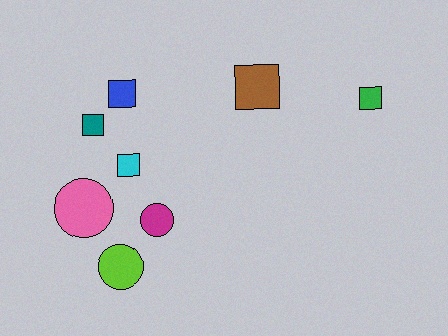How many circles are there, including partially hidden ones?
There are 3 circles.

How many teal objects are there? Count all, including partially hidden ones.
There is 1 teal object.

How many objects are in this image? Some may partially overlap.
There are 8 objects.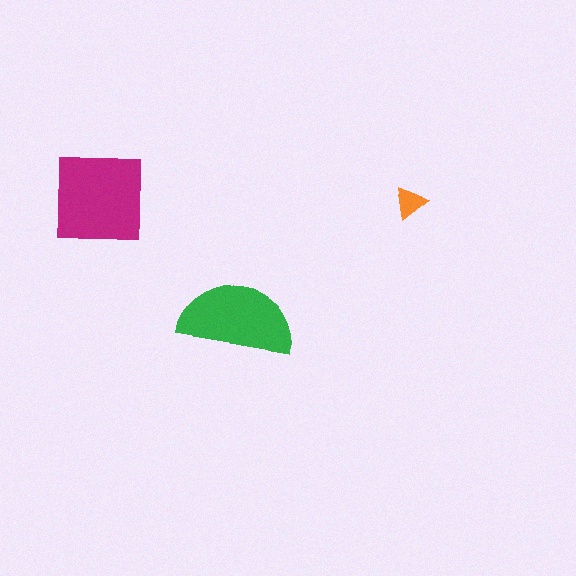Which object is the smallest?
The orange triangle.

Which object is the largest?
The magenta square.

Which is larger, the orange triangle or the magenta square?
The magenta square.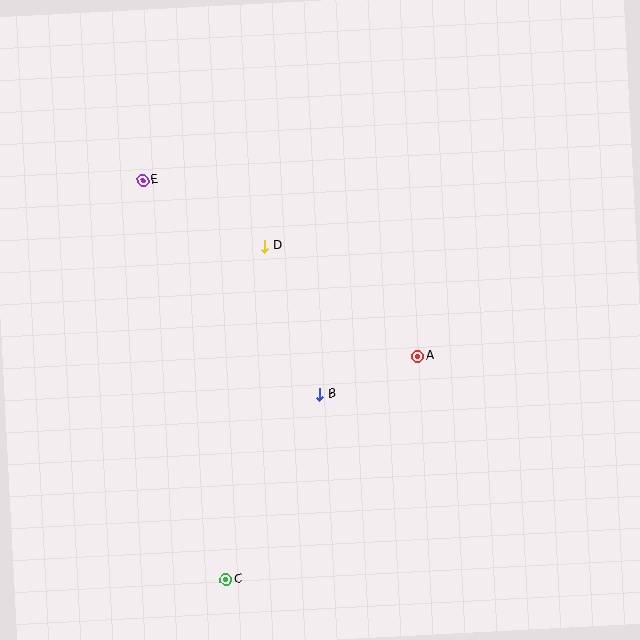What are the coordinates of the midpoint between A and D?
The midpoint between A and D is at (341, 301).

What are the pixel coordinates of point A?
Point A is at (418, 356).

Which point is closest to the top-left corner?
Point E is closest to the top-left corner.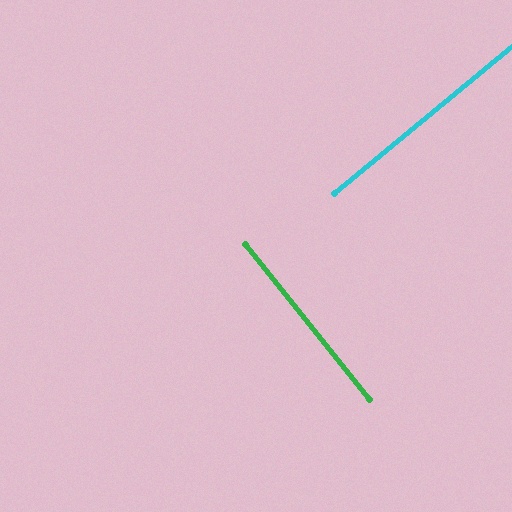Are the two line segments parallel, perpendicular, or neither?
Perpendicular — they meet at approximately 89°.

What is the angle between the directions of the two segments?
Approximately 89 degrees.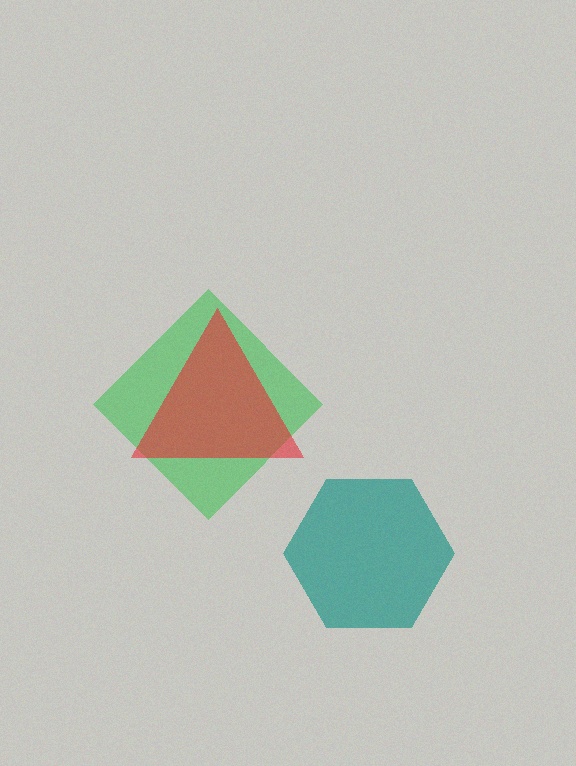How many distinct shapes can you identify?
There are 3 distinct shapes: a green diamond, a red triangle, a teal hexagon.